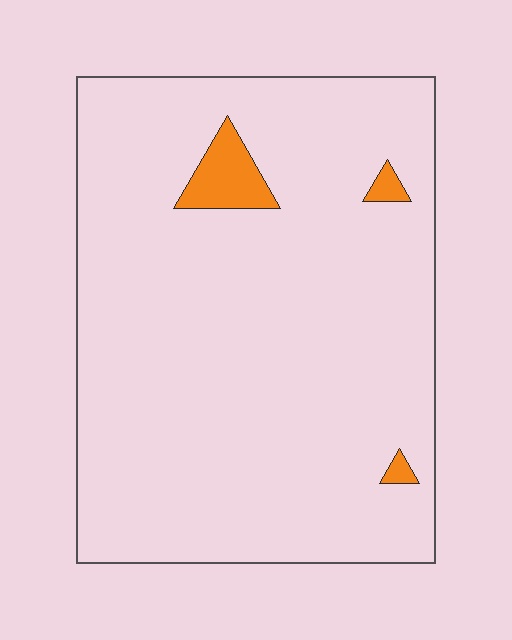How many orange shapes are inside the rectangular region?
3.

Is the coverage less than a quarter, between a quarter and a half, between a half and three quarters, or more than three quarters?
Less than a quarter.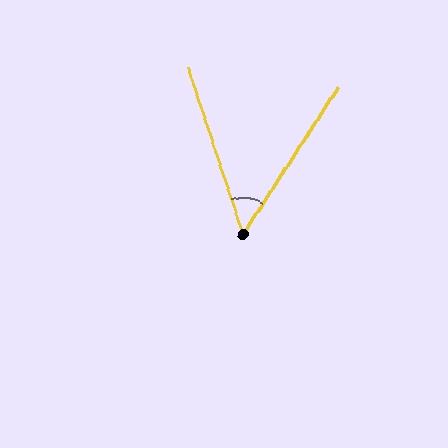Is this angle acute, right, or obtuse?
It is acute.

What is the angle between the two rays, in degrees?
Approximately 51 degrees.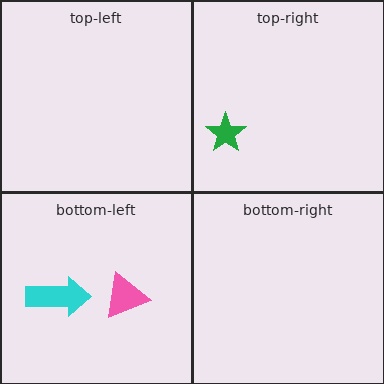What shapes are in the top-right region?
The green star.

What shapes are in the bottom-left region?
The pink triangle, the cyan arrow.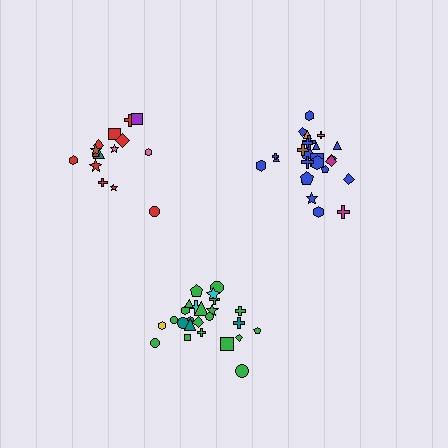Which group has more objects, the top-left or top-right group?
The top-right group.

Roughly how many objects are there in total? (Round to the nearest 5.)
Roughly 65 objects in total.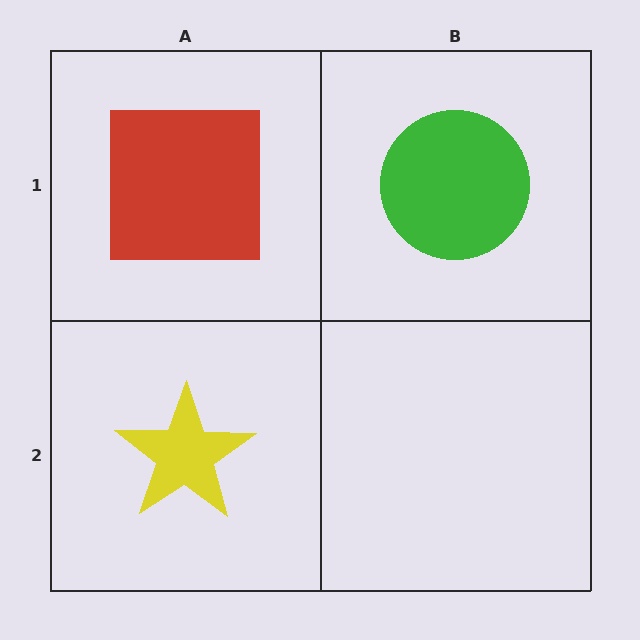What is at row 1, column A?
A red square.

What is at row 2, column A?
A yellow star.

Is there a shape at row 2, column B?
No, that cell is empty.